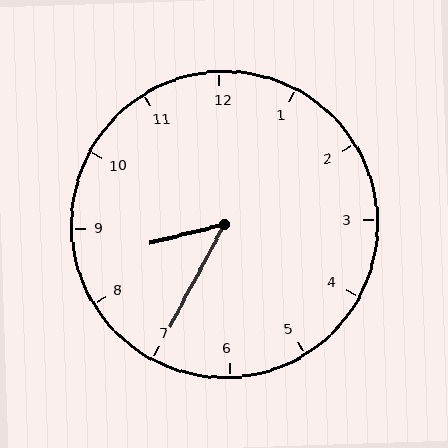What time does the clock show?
8:35.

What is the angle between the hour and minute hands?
Approximately 48 degrees.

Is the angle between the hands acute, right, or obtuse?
It is acute.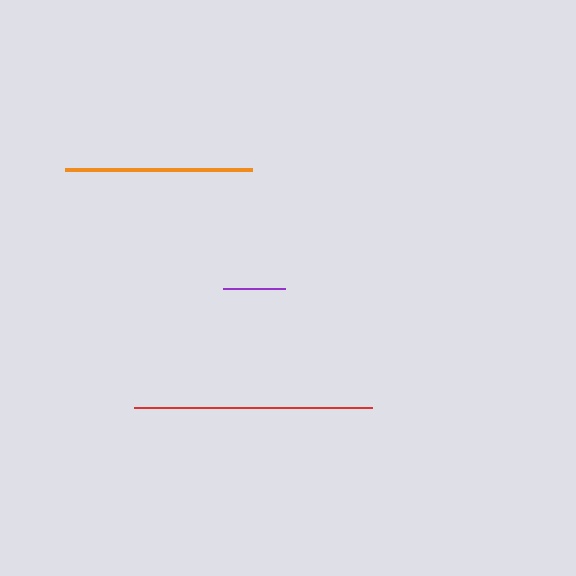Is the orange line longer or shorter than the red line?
The red line is longer than the orange line.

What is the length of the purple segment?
The purple segment is approximately 63 pixels long.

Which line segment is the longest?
The red line is the longest at approximately 237 pixels.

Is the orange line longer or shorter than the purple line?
The orange line is longer than the purple line.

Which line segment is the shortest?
The purple line is the shortest at approximately 63 pixels.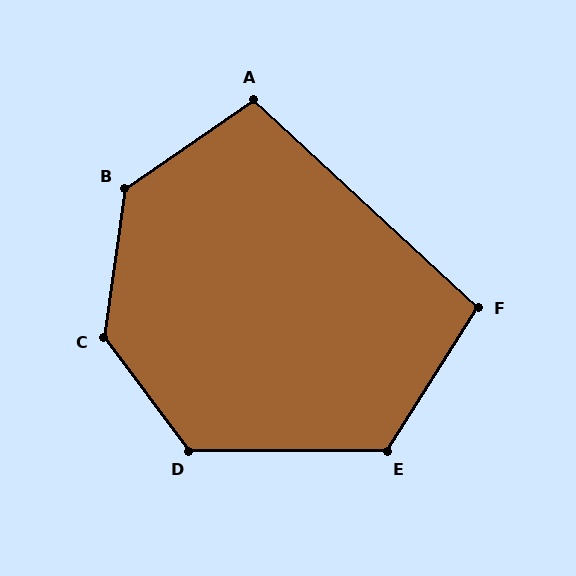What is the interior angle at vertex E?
Approximately 122 degrees (obtuse).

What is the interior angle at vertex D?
Approximately 127 degrees (obtuse).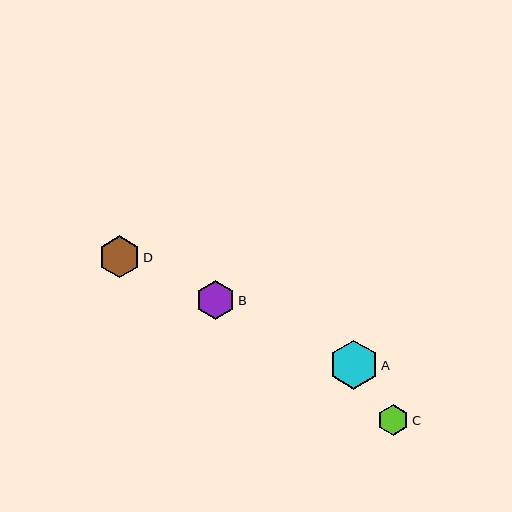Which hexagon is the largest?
Hexagon A is the largest with a size of approximately 49 pixels.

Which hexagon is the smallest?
Hexagon C is the smallest with a size of approximately 31 pixels.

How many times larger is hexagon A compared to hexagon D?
Hexagon A is approximately 1.2 times the size of hexagon D.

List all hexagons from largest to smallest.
From largest to smallest: A, D, B, C.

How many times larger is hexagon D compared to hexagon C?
Hexagon D is approximately 1.3 times the size of hexagon C.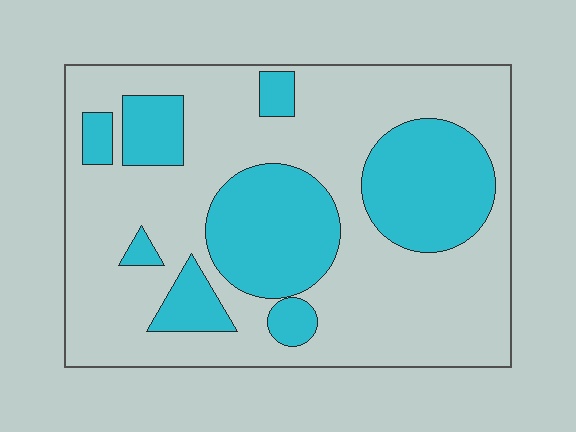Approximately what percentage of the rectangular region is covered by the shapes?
Approximately 30%.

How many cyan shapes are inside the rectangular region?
8.